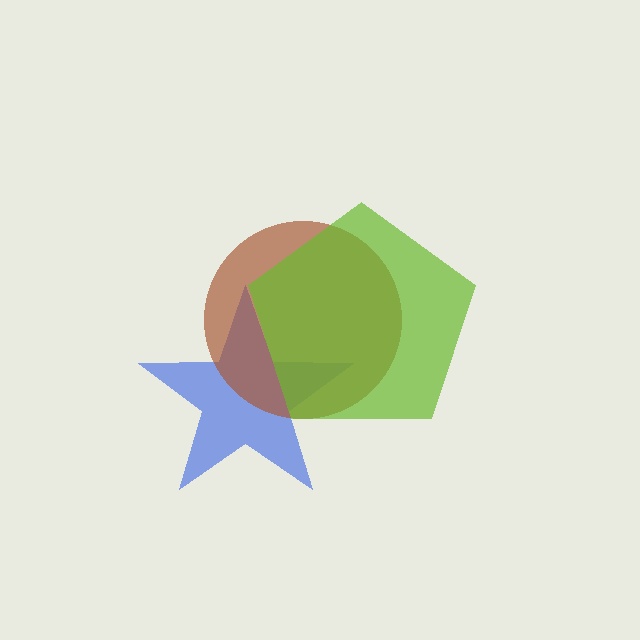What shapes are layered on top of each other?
The layered shapes are: a blue star, a brown circle, a lime pentagon.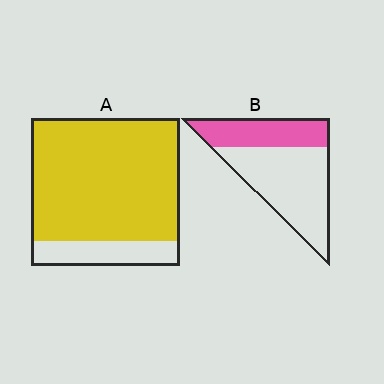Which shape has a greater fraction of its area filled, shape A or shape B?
Shape A.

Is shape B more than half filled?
No.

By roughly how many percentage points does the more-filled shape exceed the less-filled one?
By roughly 50 percentage points (A over B).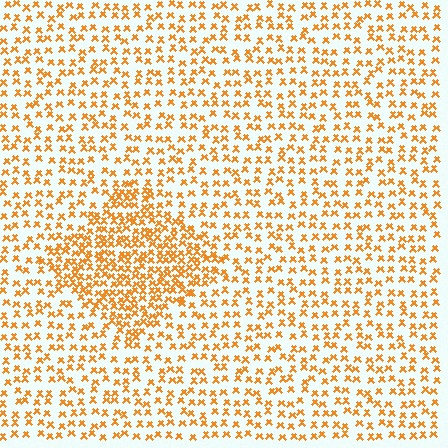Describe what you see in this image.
The image contains small orange elements arranged at two different densities. A diamond-shaped region is visible where the elements are more densely packed than the surrounding area.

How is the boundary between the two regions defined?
The boundary is defined by a change in element density (approximately 2.0x ratio). All elements are the same color, size, and shape.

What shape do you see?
I see a diamond.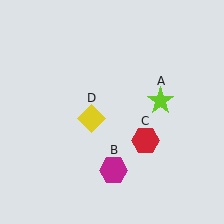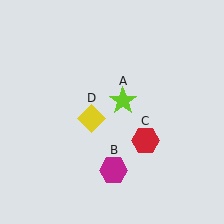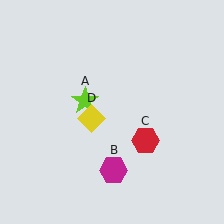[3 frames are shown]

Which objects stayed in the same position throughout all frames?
Magenta hexagon (object B) and red hexagon (object C) and yellow diamond (object D) remained stationary.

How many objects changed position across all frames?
1 object changed position: lime star (object A).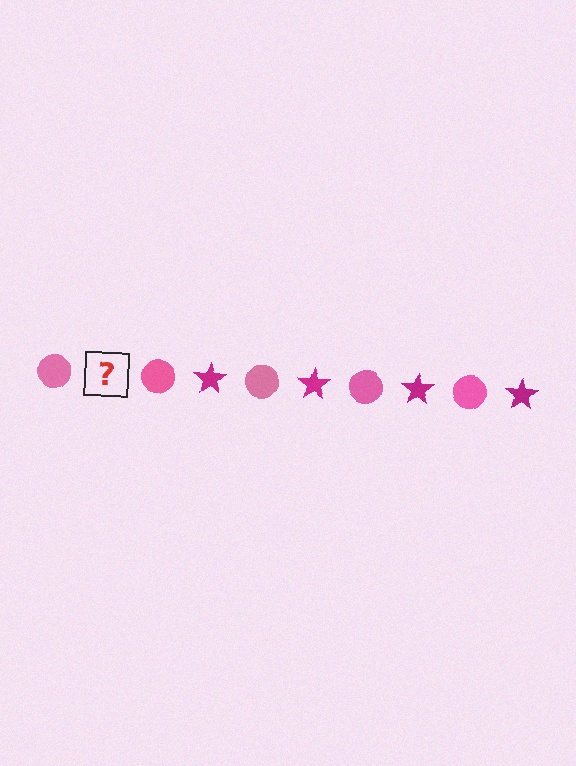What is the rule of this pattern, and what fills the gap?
The rule is that the pattern alternates between pink circle and magenta star. The gap should be filled with a magenta star.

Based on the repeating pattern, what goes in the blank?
The blank should be a magenta star.